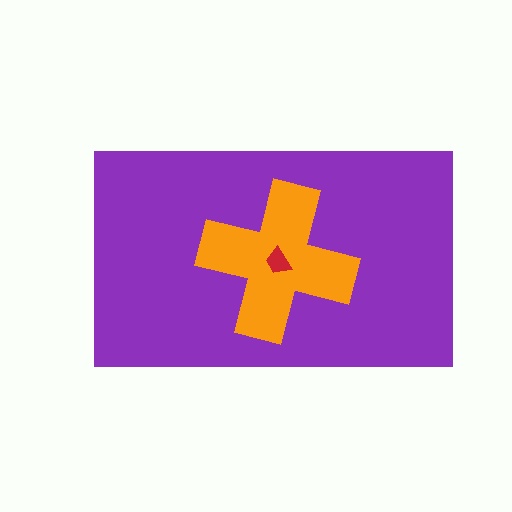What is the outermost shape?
The purple rectangle.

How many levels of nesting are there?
3.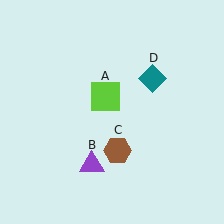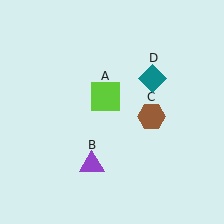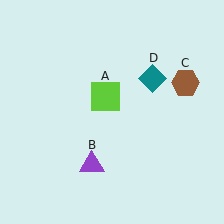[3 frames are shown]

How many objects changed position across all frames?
1 object changed position: brown hexagon (object C).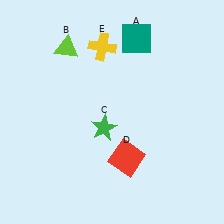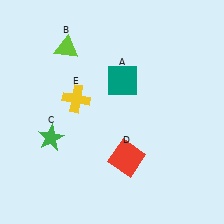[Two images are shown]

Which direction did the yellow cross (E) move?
The yellow cross (E) moved down.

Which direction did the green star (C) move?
The green star (C) moved left.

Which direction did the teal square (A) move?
The teal square (A) moved down.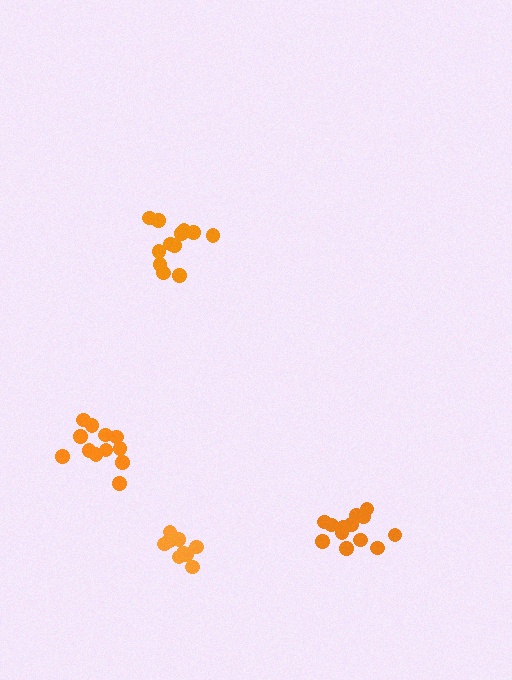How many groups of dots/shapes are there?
There are 4 groups.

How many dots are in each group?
Group 1: 12 dots, Group 2: 13 dots, Group 3: 9 dots, Group 4: 12 dots (46 total).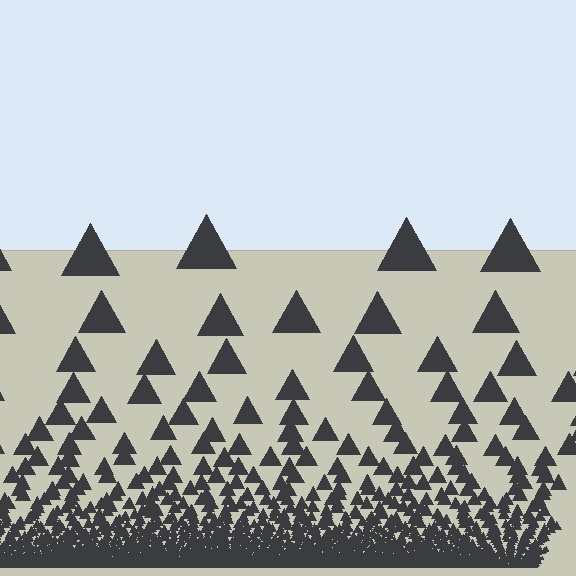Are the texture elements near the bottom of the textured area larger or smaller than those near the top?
Smaller. The gradient is inverted — elements near the bottom are smaller and denser.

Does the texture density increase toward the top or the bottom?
Density increases toward the bottom.